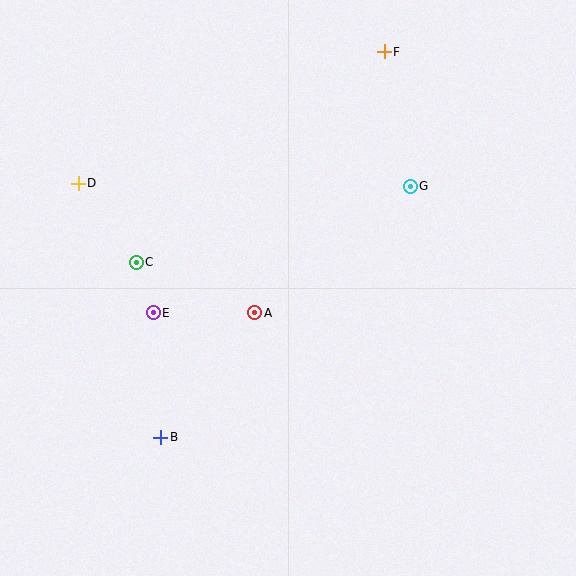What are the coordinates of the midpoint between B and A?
The midpoint between B and A is at (208, 375).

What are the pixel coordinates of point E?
Point E is at (153, 313).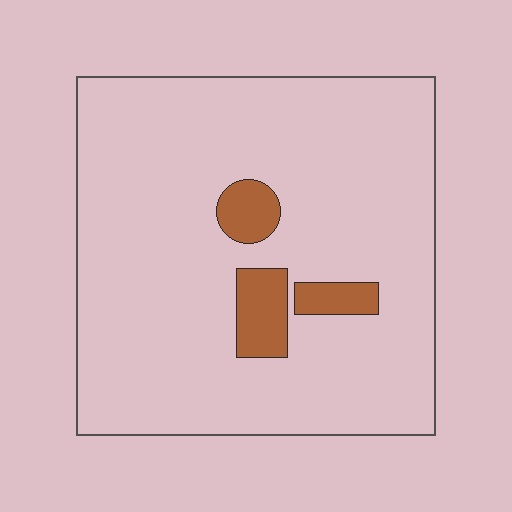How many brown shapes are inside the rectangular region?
3.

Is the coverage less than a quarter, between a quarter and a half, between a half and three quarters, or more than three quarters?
Less than a quarter.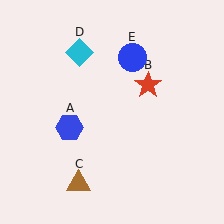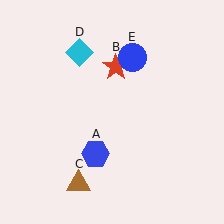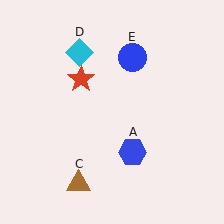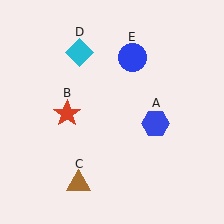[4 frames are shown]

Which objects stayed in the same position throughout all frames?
Brown triangle (object C) and cyan diamond (object D) and blue circle (object E) remained stationary.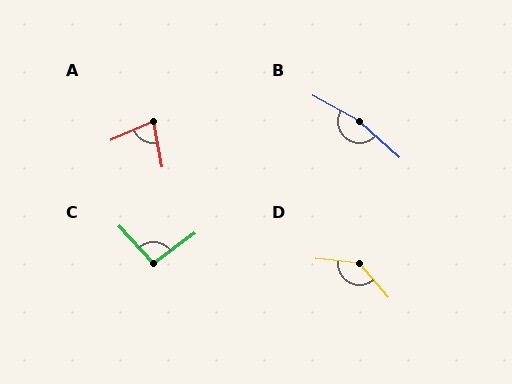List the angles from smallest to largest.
A (77°), C (97°), D (137°), B (167°).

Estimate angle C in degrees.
Approximately 97 degrees.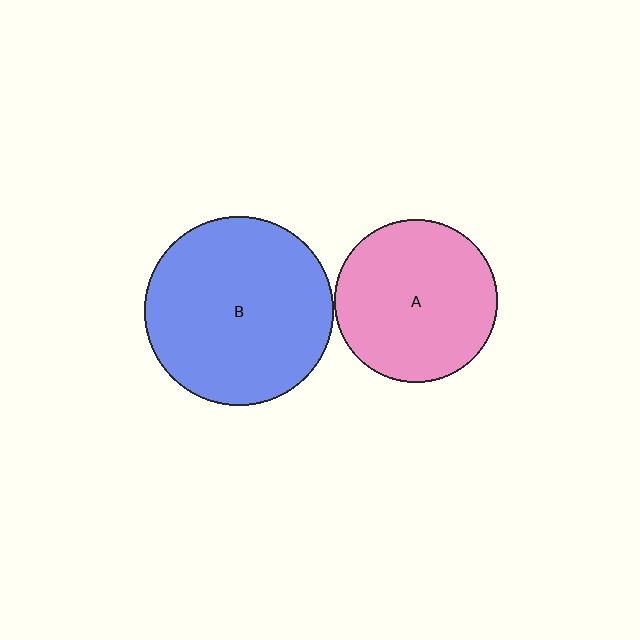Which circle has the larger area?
Circle B (blue).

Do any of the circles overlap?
No, none of the circles overlap.